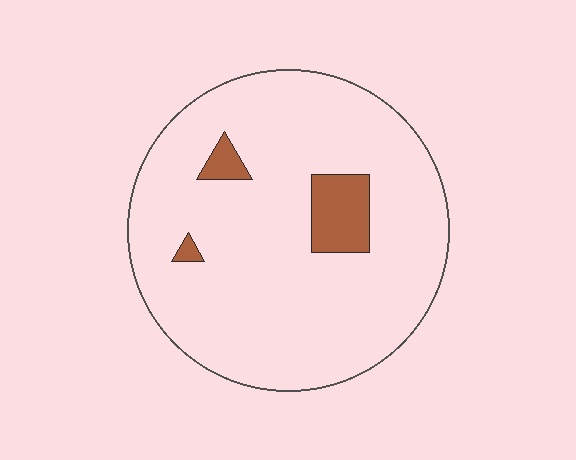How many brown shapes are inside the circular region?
3.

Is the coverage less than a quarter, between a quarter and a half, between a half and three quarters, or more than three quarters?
Less than a quarter.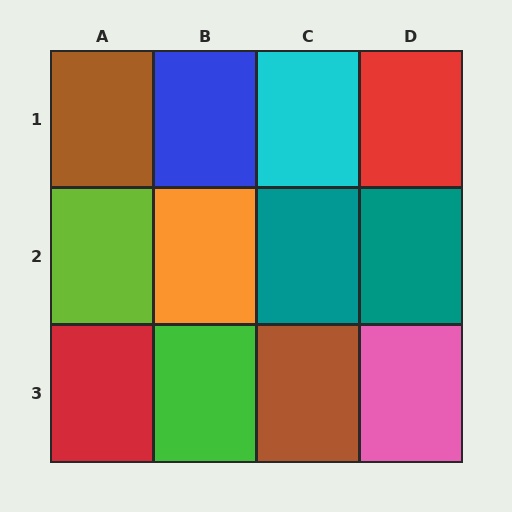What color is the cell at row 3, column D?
Pink.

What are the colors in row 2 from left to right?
Lime, orange, teal, teal.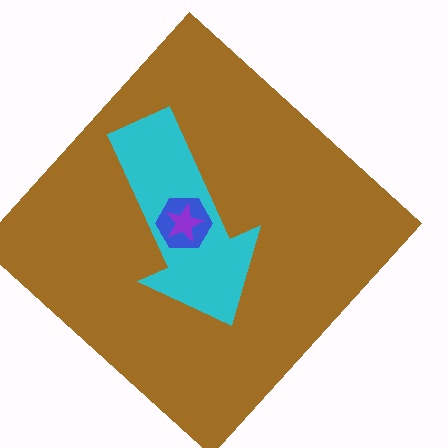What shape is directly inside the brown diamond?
The cyan arrow.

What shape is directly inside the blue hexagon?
The purple star.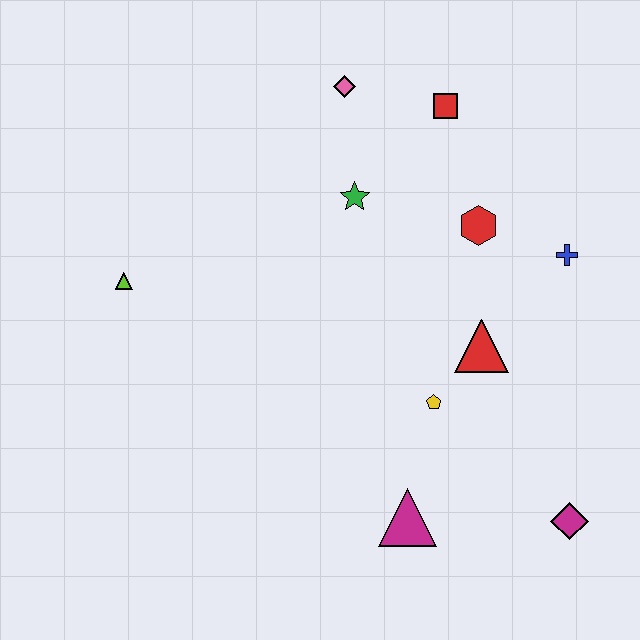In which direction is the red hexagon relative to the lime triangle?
The red hexagon is to the right of the lime triangle.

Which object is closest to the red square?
The pink diamond is closest to the red square.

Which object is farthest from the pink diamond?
The magenta diamond is farthest from the pink diamond.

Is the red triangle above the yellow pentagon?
Yes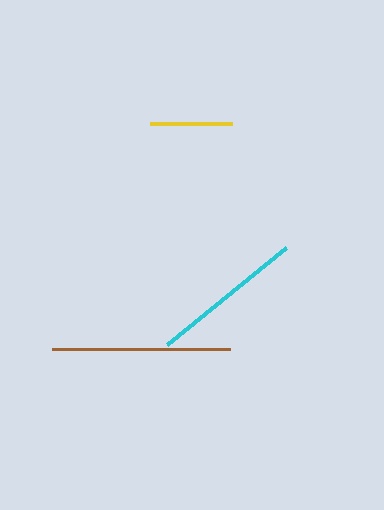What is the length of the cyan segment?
The cyan segment is approximately 154 pixels long.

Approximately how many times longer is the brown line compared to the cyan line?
The brown line is approximately 1.2 times the length of the cyan line.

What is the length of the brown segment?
The brown segment is approximately 178 pixels long.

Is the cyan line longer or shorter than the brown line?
The brown line is longer than the cyan line.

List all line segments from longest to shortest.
From longest to shortest: brown, cyan, yellow.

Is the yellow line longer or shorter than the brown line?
The brown line is longer than the yellow line.